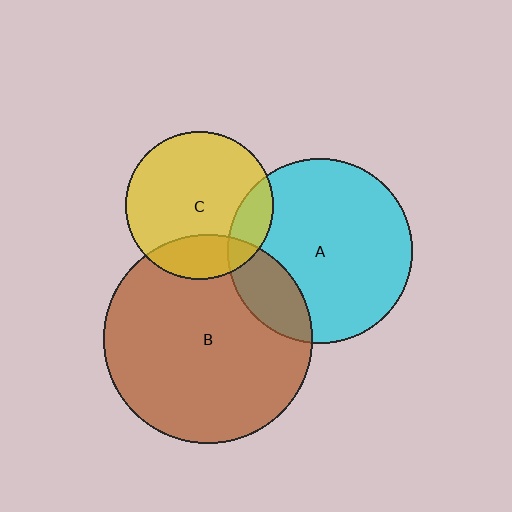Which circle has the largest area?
Circle B (brown).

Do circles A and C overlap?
Yes.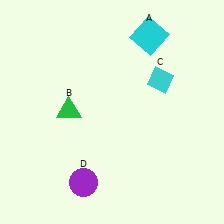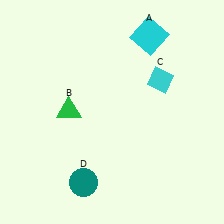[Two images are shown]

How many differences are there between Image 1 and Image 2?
There is 1 difference between the two images.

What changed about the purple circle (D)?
In Image 1, D is purple. In Image 2, it changed to teal.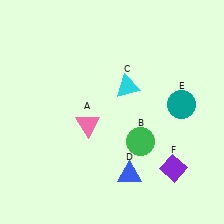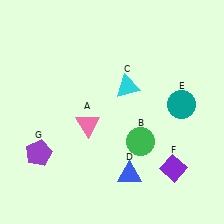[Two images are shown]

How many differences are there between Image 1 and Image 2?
There is 1 difference between the two images.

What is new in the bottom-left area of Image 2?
A purple pentagon (G) was added in the bottom-left area of Image 2.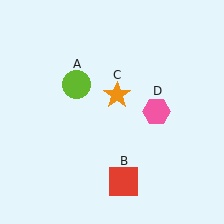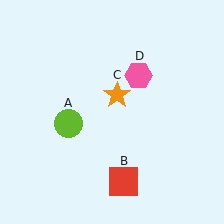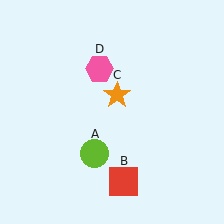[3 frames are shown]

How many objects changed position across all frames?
2 objects changed position: lime circle (object A), pink hexagon (object D).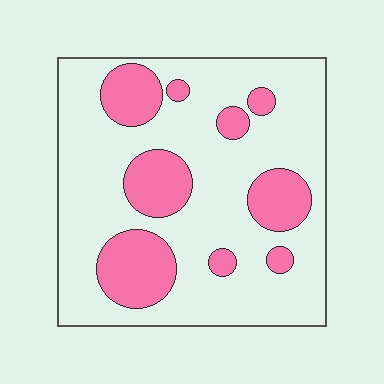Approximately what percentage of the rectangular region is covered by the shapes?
Approximately 25%.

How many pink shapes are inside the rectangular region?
9.